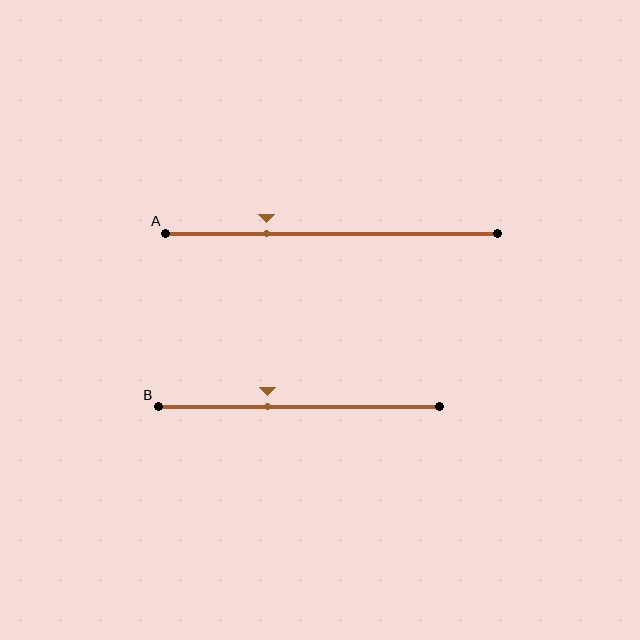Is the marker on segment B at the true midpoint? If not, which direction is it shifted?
No, the marker on segment B is shifted to the left by about 11% of the segment length.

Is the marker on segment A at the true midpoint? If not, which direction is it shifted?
No, the marker on segment A is shifted to the left by about 20% of the segment length.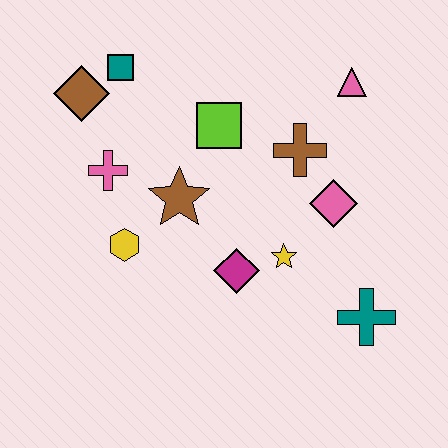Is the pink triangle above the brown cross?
Yes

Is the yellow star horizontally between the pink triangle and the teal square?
Yes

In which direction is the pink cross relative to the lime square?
The pink cross is to the left of the lime square.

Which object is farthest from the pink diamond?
The brown diamond is farthest from the pink diamond.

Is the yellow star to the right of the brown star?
Yes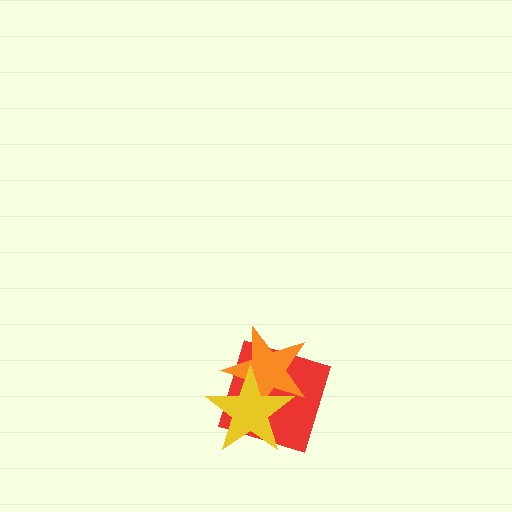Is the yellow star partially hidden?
No, no other shape covers it.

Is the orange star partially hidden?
Yes, it is partially covered by another shape.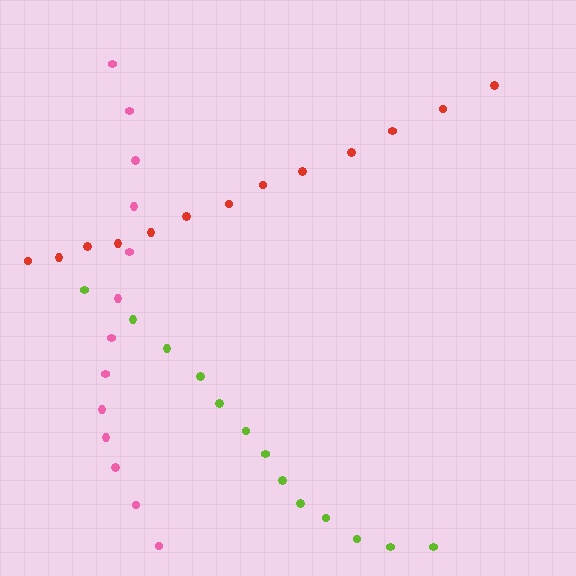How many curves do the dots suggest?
There are 3 distinct paths.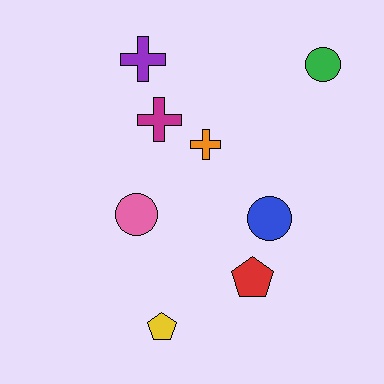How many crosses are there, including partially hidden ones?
There are 3 crosses.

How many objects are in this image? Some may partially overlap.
There are 8 objects.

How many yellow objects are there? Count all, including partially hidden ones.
There is 1 yellow object.